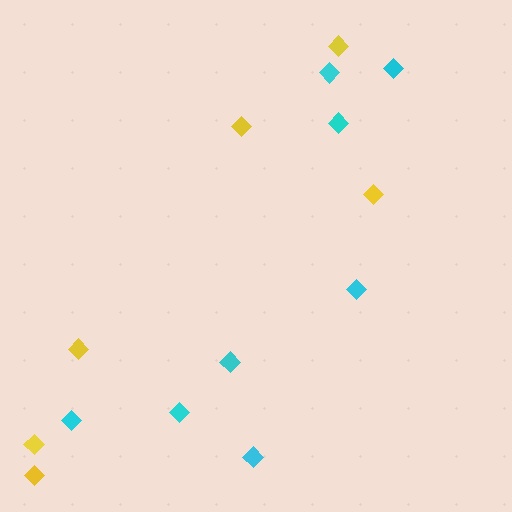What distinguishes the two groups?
There are 2 groups: one group of yellow diamonds (6) and one group of cyan diamonds (8).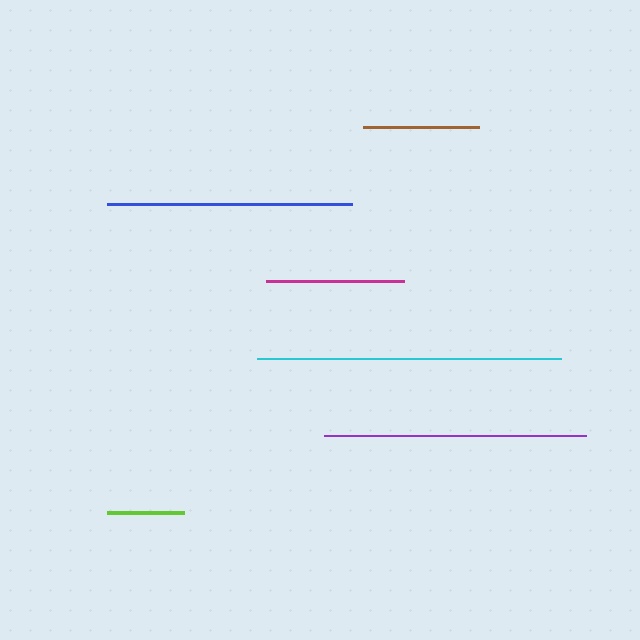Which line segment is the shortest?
The lime line is the shortest at approximately 78 pixels.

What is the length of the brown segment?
The brown segment is approximately 115 pixels long.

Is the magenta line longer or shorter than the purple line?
The purple line is longer than the magenta line.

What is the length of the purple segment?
The purple segment is approximately 263 pixels long.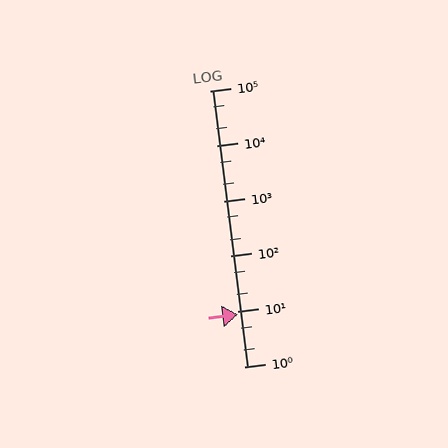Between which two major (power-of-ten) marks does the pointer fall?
The pointer is between 1 and 10.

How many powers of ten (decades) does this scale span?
The scale spans 5 decades, from 1 to 100000.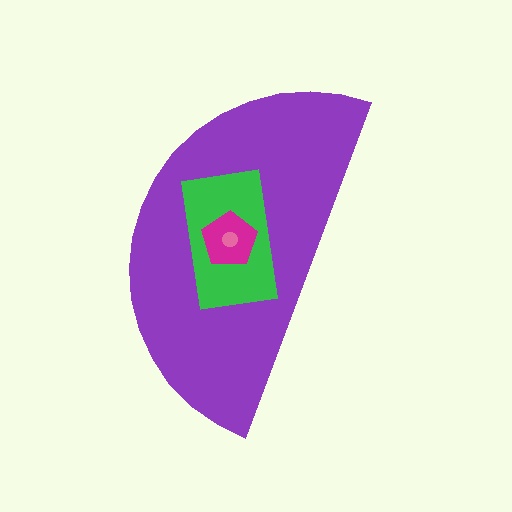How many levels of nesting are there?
4.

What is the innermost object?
The pink circle.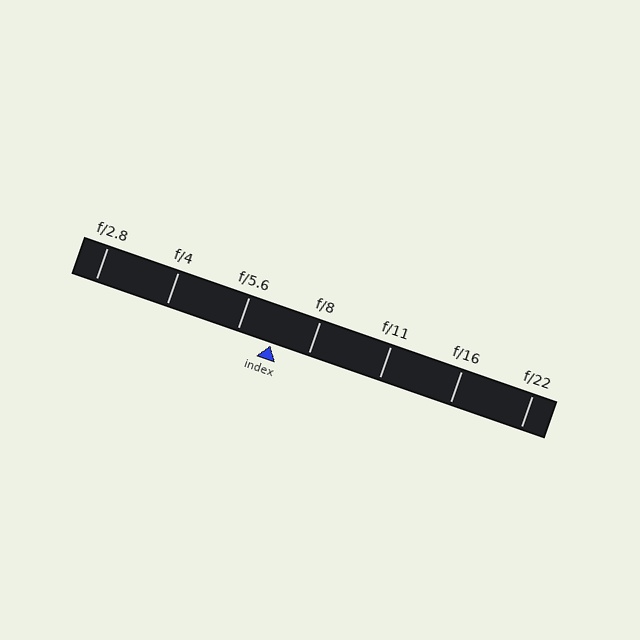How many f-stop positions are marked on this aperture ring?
There are 7 f-stop positions marked.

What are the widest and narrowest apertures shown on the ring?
The widest aperture shown is f/2.8 and the narrowest is f/22.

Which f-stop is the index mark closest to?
The index mark is closest to f/5.6.